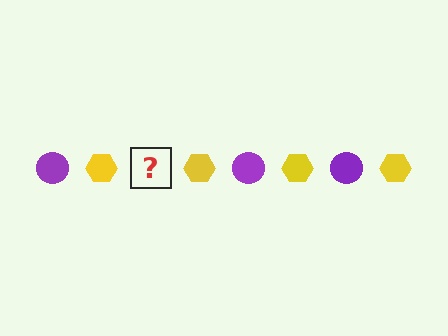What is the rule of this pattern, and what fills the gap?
The rule is that the pattern alternates between purple circle and yellow hexagon. The gap should be filled with a purple circle.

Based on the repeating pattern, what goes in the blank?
The blank should be a purple circle.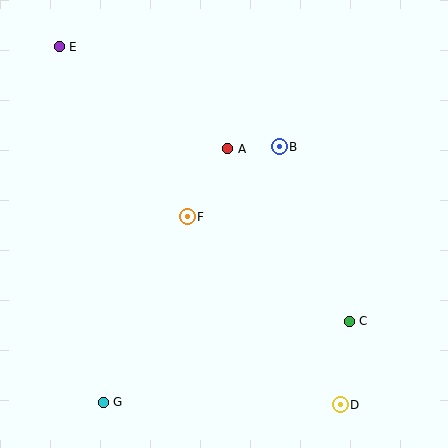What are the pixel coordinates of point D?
Point D is at (340, 405).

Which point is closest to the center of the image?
Point F at (187, 217) is closest to the center.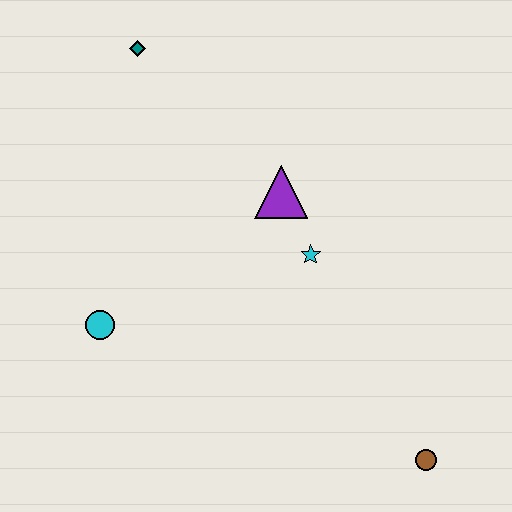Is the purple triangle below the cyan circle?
No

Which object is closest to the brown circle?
The cyan star is closest to the brown circle.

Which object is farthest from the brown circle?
The teal diamond is farthest from the brown circle.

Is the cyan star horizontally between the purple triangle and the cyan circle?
No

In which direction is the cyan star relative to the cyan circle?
The cyan star is to the right of the cyan circle.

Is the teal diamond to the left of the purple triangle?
Yes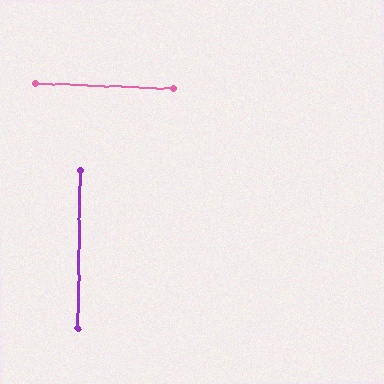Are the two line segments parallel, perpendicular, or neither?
Perpendicular — they meet at approximately 88°.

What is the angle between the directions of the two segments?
Approximately 88 degrees.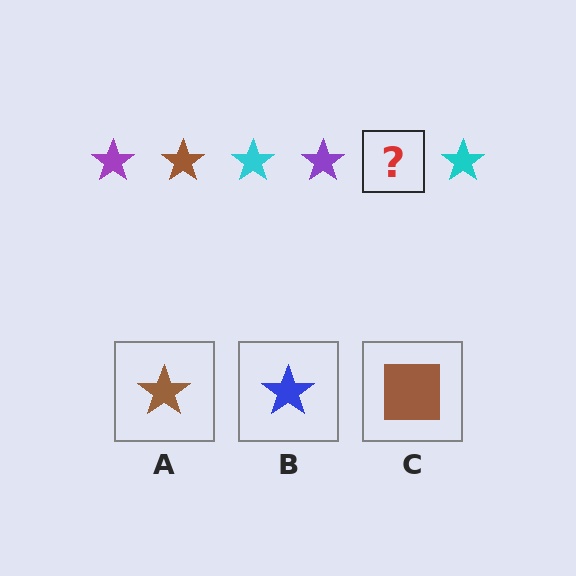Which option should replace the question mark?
Option A.